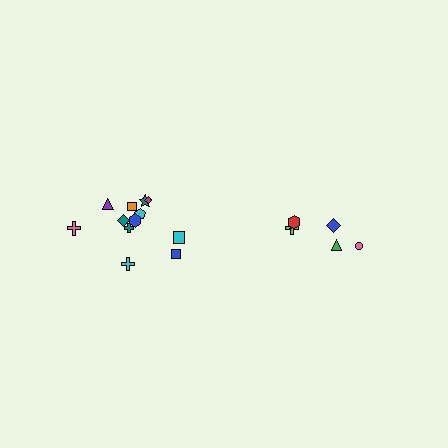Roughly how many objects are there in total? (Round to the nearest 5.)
Roughly 20 objects in total.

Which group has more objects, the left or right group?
The left group.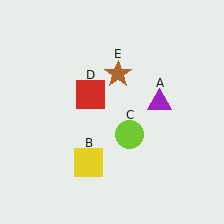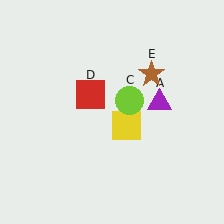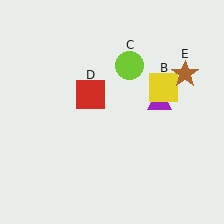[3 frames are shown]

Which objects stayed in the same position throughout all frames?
Purple triangle (object A) and red square (object D) remained stationary.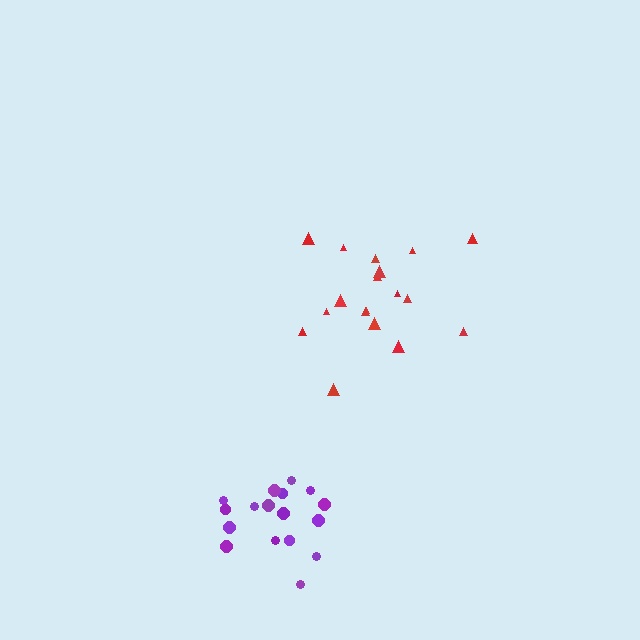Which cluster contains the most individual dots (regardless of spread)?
Red (18).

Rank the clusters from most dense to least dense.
purple, red.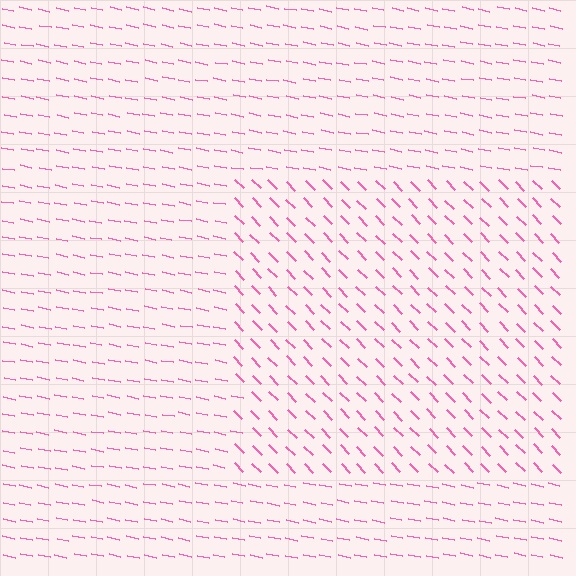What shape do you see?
I see a rectangle.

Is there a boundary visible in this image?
Yes, there is a texture boundary formed by a change in line orientation.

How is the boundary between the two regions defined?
The boundary is defined purely by a change in line orientation (approximately 34 degrees difference). All lines are the same color and thickness.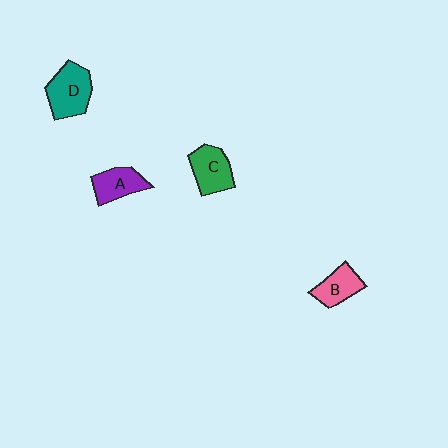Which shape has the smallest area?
Shape B (pink).